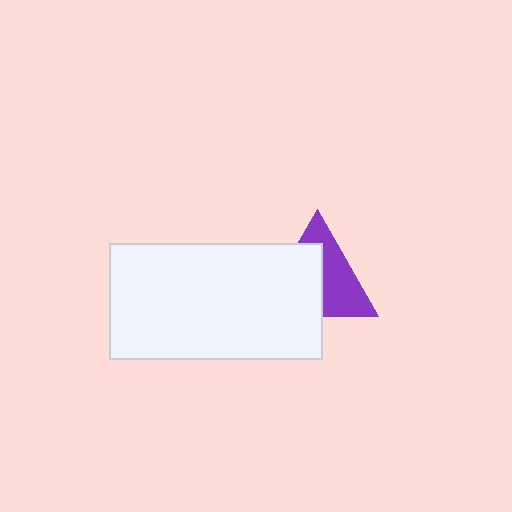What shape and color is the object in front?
The object in front is a white rectangle.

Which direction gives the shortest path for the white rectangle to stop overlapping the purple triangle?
Moving toward the lower-left gives the shortest separation.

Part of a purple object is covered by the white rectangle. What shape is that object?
It is a triangle.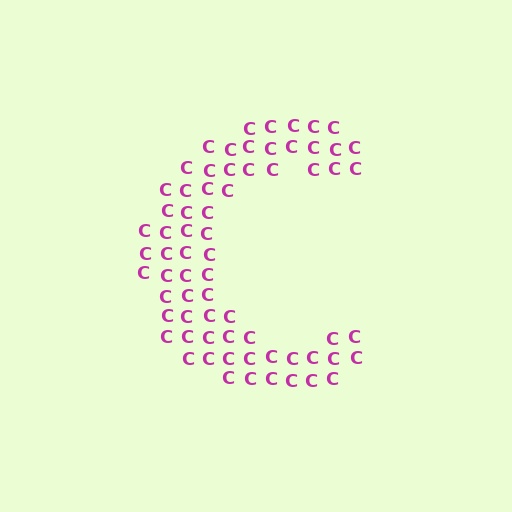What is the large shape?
The large shape is the letter C.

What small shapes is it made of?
It is made of small letter C's.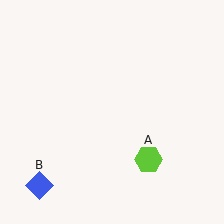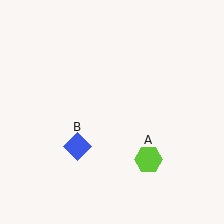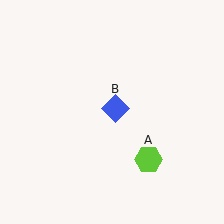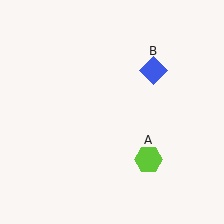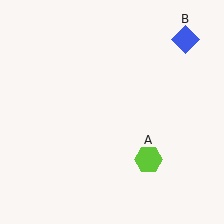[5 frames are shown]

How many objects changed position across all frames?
1 object changed position: blue diamond (object B).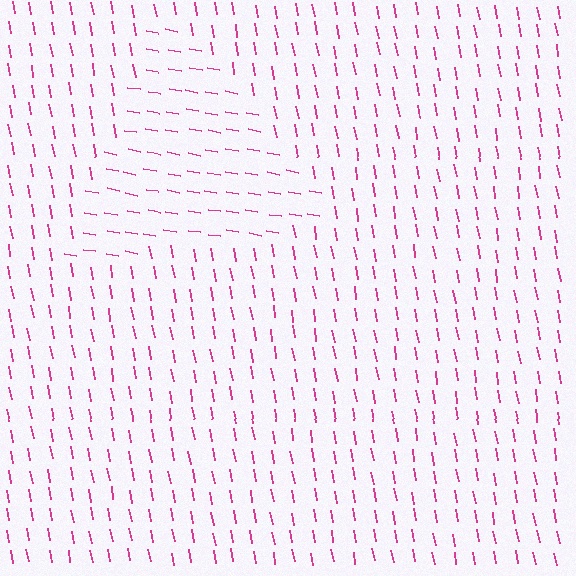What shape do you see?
I see a triangle.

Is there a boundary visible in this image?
Yes, there is a texture boundary formed by a change in line orientation.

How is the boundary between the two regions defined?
The boundary is defined purely by a change in line orientation (approximately 70 degrees difference). All lines are the same color and thickness.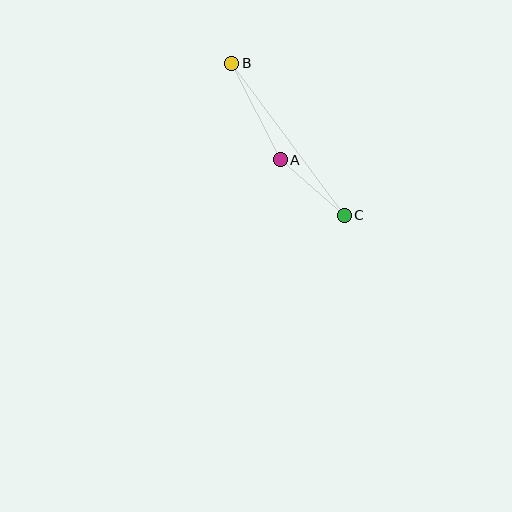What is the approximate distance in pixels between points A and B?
The distance between A and B is approximately 108 pixels.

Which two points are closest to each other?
Points A and C are closest to each other.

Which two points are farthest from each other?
Points B and C are farthest from each other.